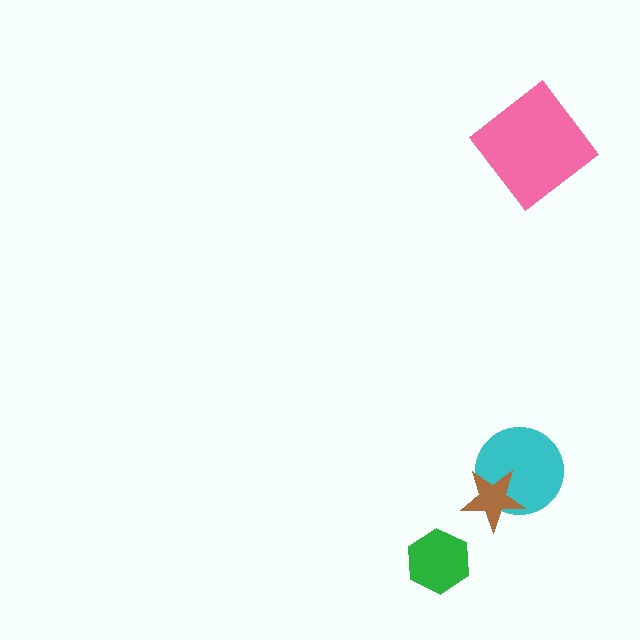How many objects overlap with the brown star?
1 object overlaps with the brown star.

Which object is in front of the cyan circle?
The brown star is in front of the cyan circle.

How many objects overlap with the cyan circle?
1 object overlaps with the cyan circle.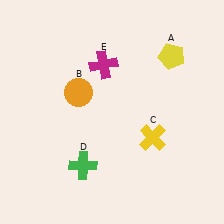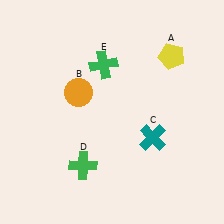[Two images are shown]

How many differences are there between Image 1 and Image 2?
There are 2 differences between the two images.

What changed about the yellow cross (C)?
In Image 1, C is yellow. In Image 2, it changed to teal.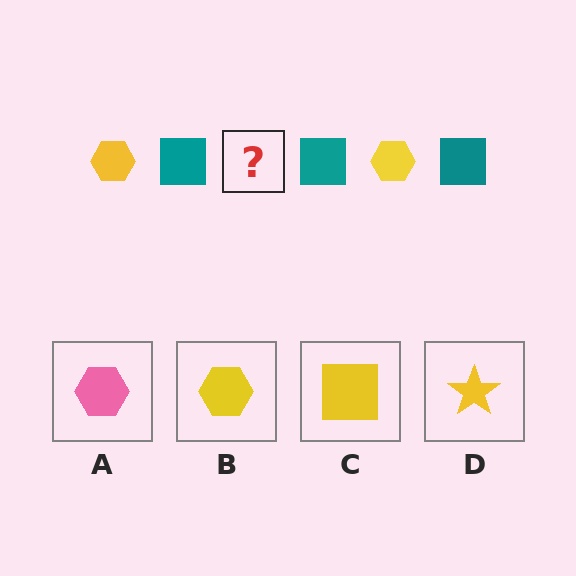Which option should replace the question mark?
Option B.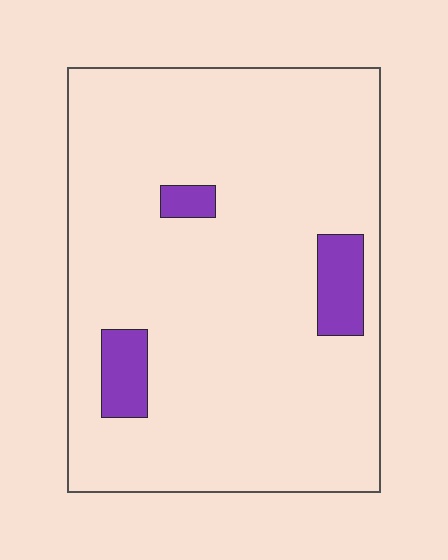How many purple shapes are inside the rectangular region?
3.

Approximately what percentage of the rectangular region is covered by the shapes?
Approximately 10%.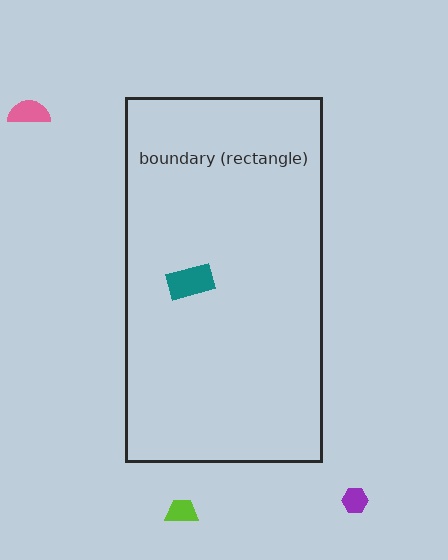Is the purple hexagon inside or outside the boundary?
Outside.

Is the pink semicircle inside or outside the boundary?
Outside.